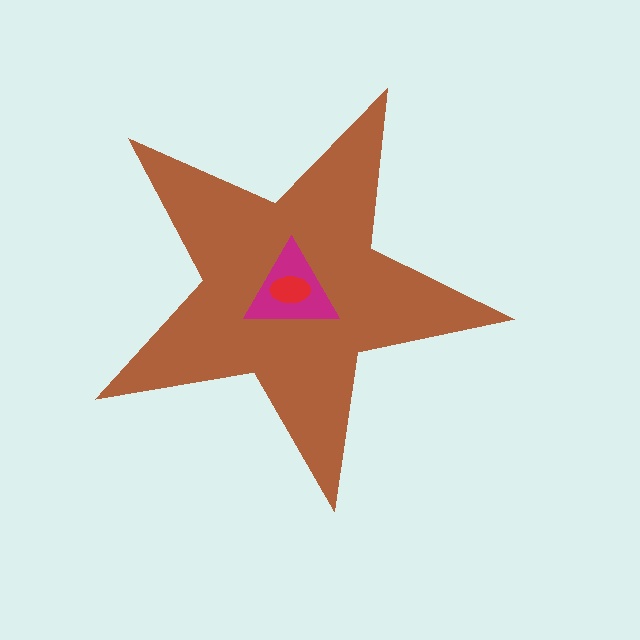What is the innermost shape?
The red ellipse.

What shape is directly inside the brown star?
The magenta triangle.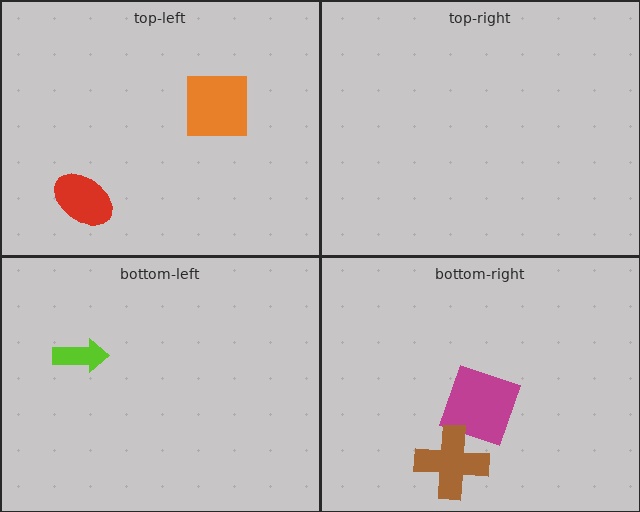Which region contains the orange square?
The top-left region.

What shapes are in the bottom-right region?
The magenta square, the brown cross.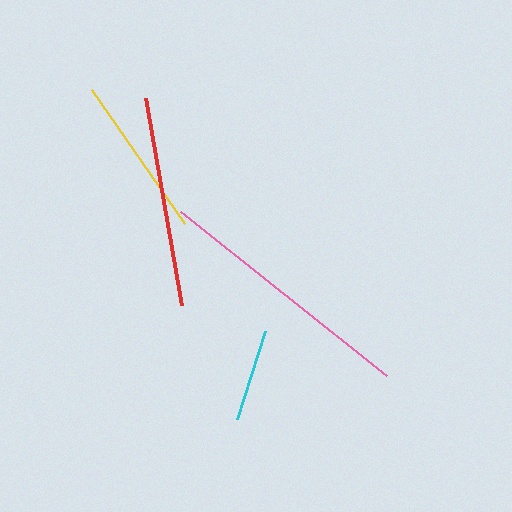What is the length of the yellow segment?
The yellow segment is approximately 163 pixels long.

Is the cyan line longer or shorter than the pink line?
The pink line is longer than the cyan line.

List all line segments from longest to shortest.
From longest to shortest: pink, red, yellow, cyan.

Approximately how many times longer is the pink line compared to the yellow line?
The pink line is approximately 1.6 times the length of the yellow line.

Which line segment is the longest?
The pink line is the longest at approximately 263 pixels.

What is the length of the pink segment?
The pink segment is approximately 263 pixels long.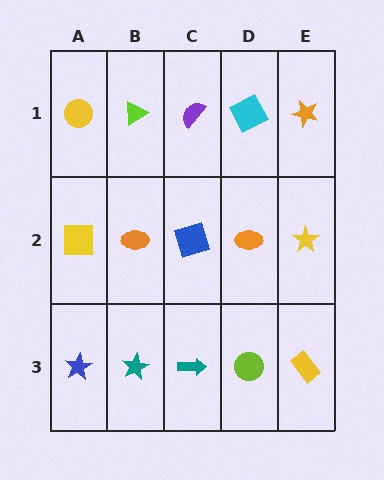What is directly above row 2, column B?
A lime triangle.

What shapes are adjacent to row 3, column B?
An orange ellipse (row 2, column B), a blue star (row 3, column A), a teal arrow (row 3, column C).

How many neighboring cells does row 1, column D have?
3.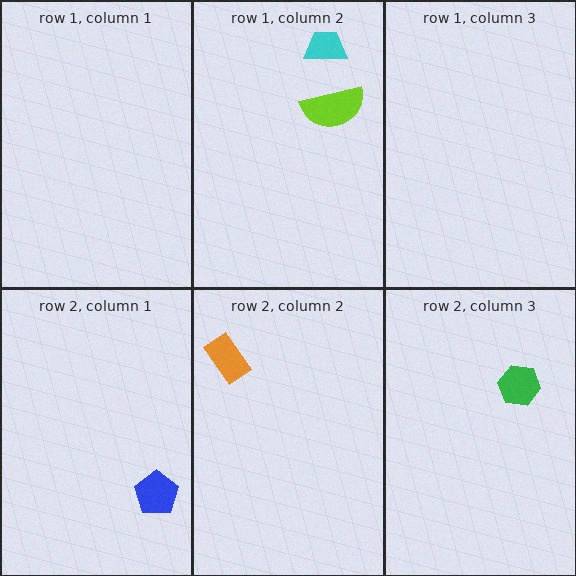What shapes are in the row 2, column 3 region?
The green hexagon.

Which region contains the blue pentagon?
The row 2, column 1 region.